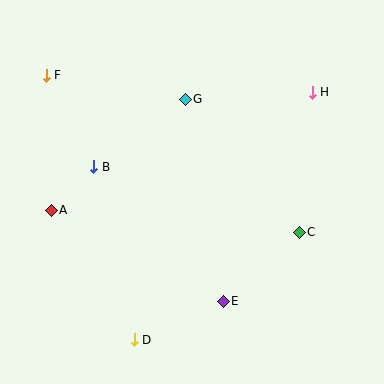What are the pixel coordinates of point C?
Point C is at (299, 232).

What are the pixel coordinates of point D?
Point D is at (134, 340).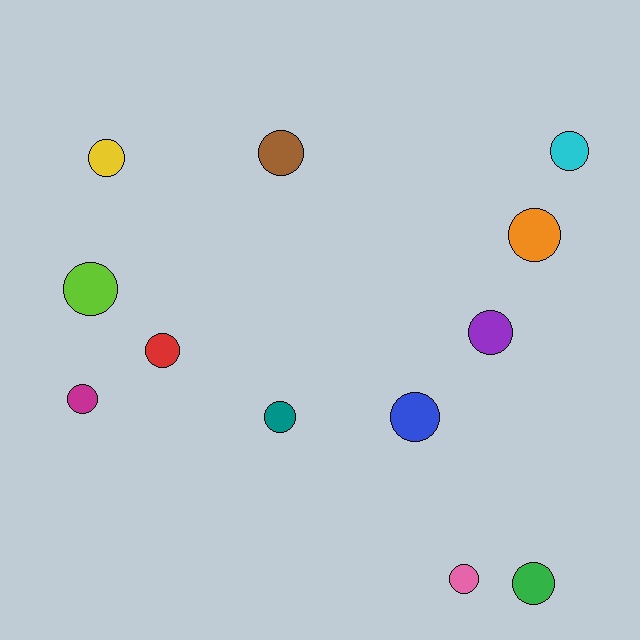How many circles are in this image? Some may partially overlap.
There are 12 circles.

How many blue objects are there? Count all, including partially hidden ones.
There is 1 blue object.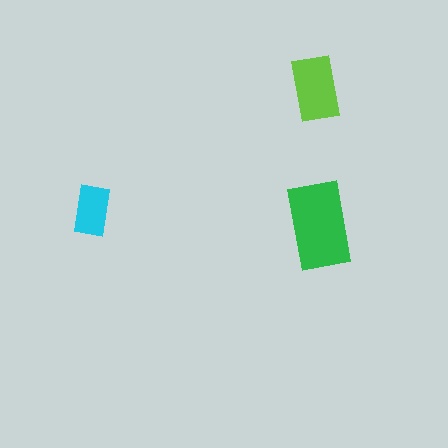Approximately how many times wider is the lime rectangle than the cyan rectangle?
About 1.5 times wider.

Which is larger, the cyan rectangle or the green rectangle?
The green one.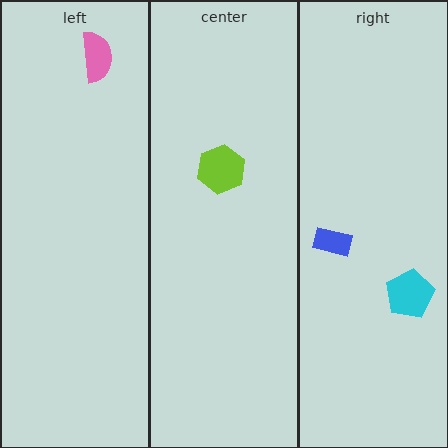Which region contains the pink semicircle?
The left region.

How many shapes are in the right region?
2.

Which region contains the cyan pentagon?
The right region.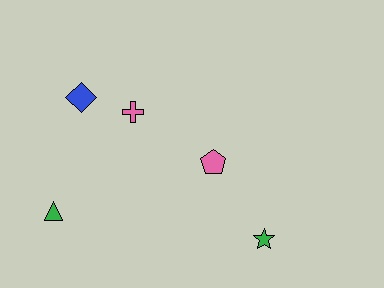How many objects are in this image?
There are 5 objects.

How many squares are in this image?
There are no squares.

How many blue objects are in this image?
There is 1 blue object.